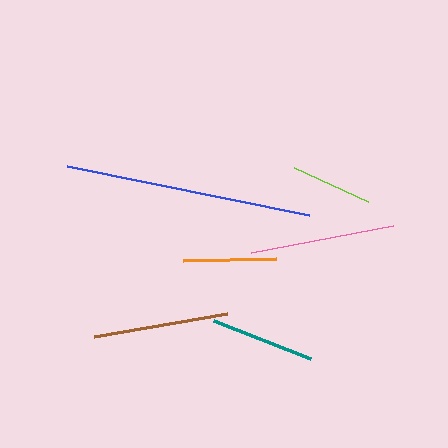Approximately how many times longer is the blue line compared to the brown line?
The blue line is approximately 1.8 times the length of the brown line.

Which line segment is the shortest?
The lime line is the shortest at approximately 82 pixels.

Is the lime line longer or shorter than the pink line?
The pink line is longer than the lime line.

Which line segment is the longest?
The blue line is the longest at approximately 246 pixels.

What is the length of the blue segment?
The blue segment is approximately 246 pixels long.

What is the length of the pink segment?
The pink segment is approximately 145 pixels long.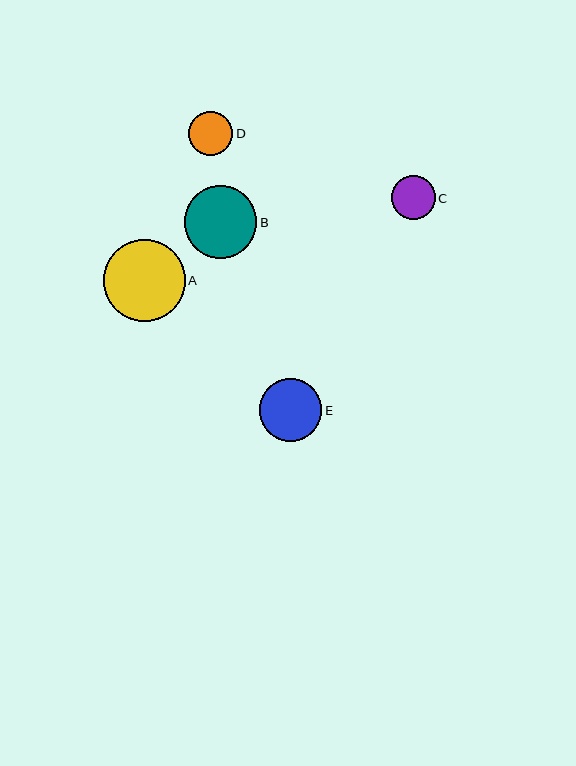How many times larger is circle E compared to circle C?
Circle E is approximately 1.4 times the size of circle C.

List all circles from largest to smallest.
From largest to smallest: A, B, E, C, D.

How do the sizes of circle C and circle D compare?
Circle C and circle D are approximately the same size.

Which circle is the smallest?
Circle D is the smallest with a size of approximately 44 pixels.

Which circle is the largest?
Circle A is the largest with a size of approximately 82 pixels.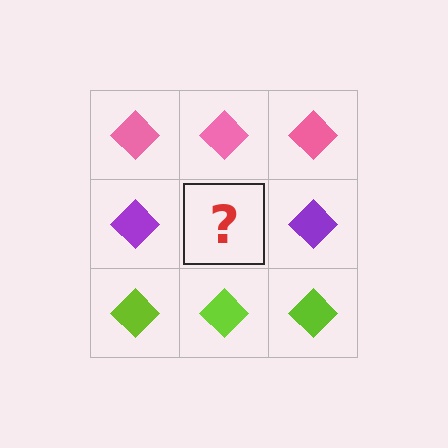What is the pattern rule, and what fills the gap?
The rule is that each row has a consistent color. The gap should be filled with a purple diamond.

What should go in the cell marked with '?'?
The missing cell should contain a purple diamond.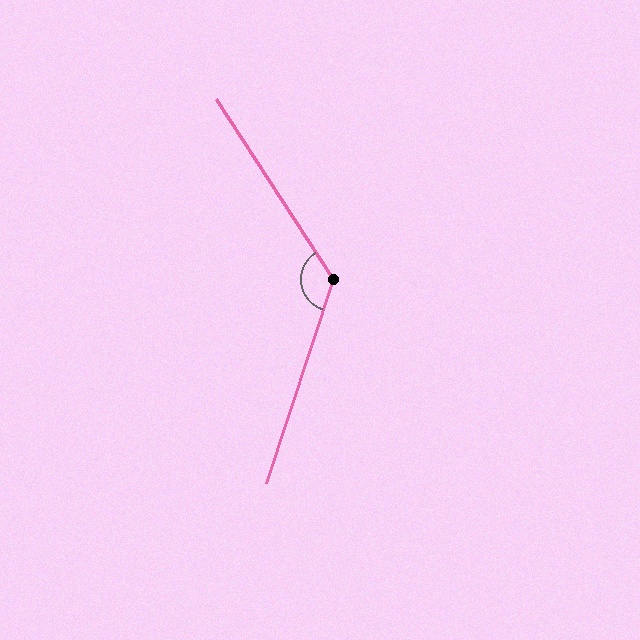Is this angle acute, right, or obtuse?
It is obtuse.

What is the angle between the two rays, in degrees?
Approximately 129 degrees.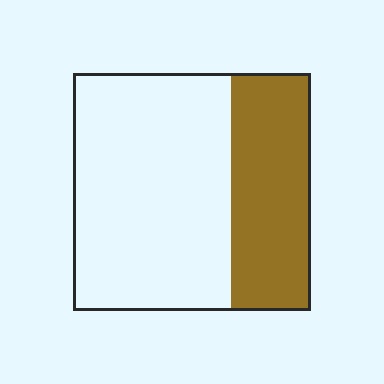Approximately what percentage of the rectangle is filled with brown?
Approximately 35%.